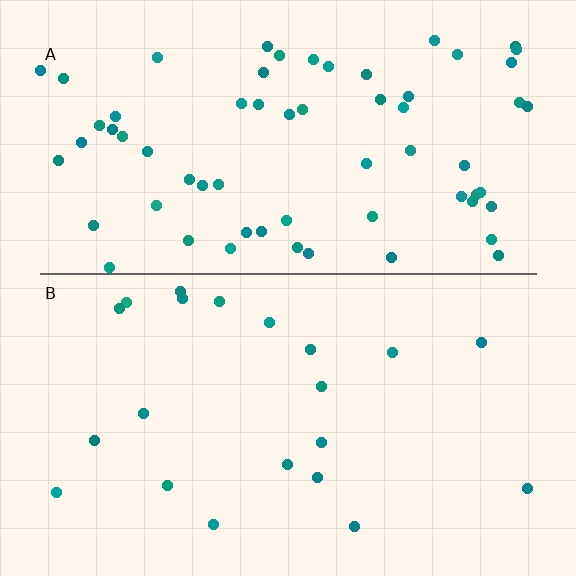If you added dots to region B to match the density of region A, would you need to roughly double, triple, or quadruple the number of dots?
Approximately triple.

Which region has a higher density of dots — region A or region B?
A (the top).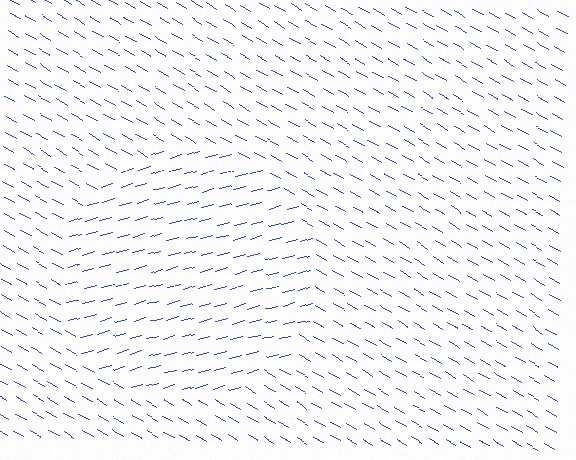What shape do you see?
I see a circle.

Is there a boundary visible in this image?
Yes, there is a texture boundary formed by a change in line orientation.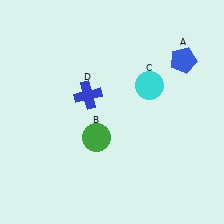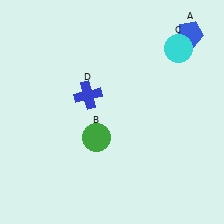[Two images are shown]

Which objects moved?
The objects that moved are: the blue pentagon (A), the cyan circle (C).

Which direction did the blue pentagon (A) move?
The blue pentagon (A) moved up.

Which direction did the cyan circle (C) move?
The cyan circle (C) moved up.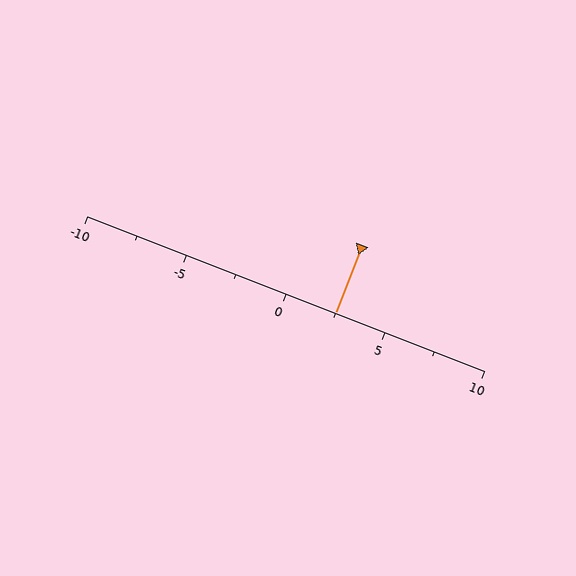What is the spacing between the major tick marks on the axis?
The major ticks are spaced 5 apart.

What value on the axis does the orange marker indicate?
The marker indicates approximately 2.5.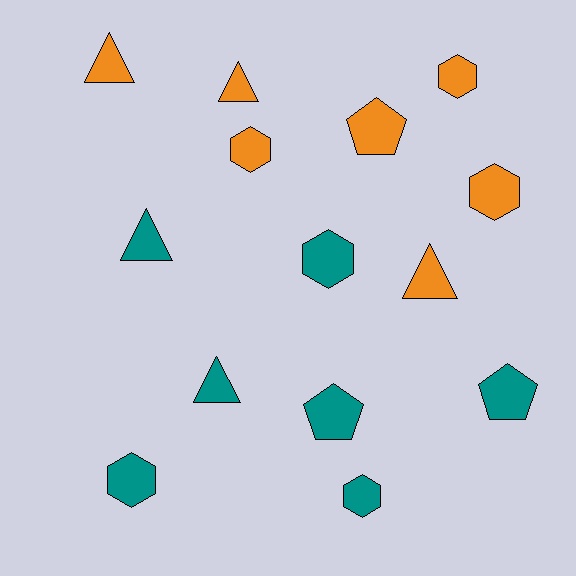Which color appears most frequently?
Teal, with 7 objects.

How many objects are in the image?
There are 14 objects.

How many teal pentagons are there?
There are 2 teal pentagons.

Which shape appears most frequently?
Hexagon, with 6 objects.